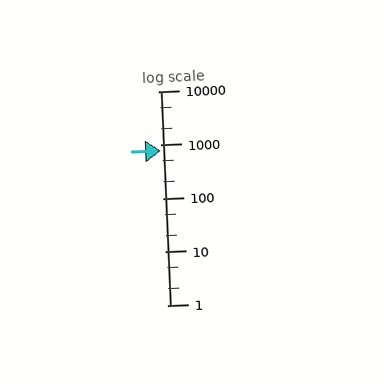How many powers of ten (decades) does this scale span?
The scale spans 4 decades, from 1 to 10000.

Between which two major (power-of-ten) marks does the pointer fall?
The pointer is between 100 and 1000.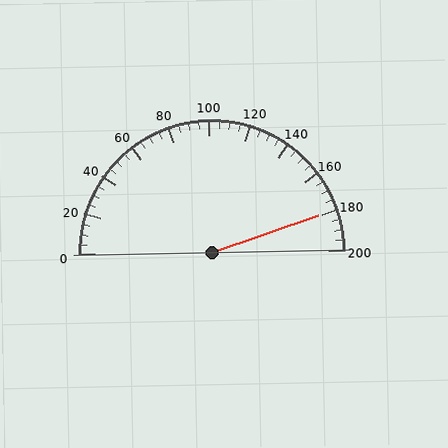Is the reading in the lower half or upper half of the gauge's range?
The reading is in the upper half of the range (0 to 200).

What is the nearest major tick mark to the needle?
The nearest major tick mark is 180.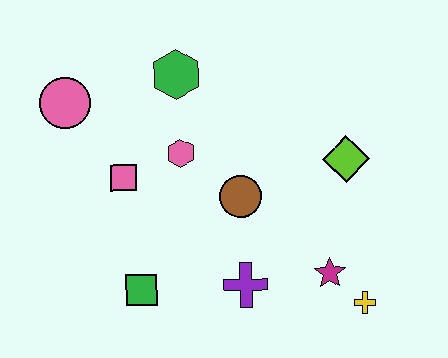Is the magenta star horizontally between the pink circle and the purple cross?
No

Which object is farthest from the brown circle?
The pink circle is farthest from the brown circle.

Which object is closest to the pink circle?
The pink square is closest to the pink circle.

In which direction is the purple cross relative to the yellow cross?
The purple cross is to the left of the yellow cross.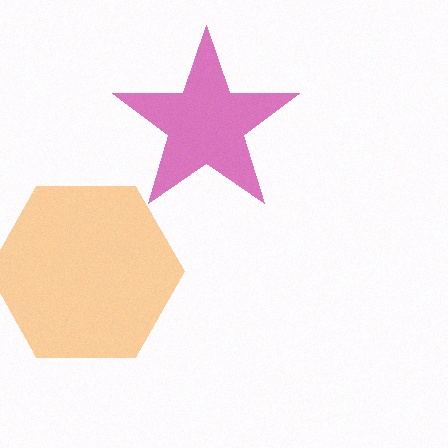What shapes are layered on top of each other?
The layered shapes are: a magenta star, an orange hexagon.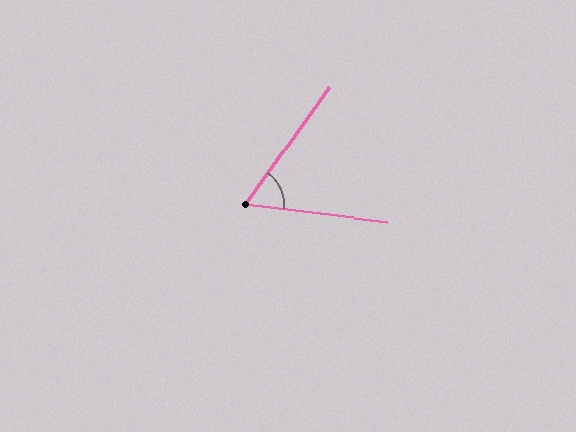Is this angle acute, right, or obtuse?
It is acute.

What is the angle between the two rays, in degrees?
Approximately 61 degrees.